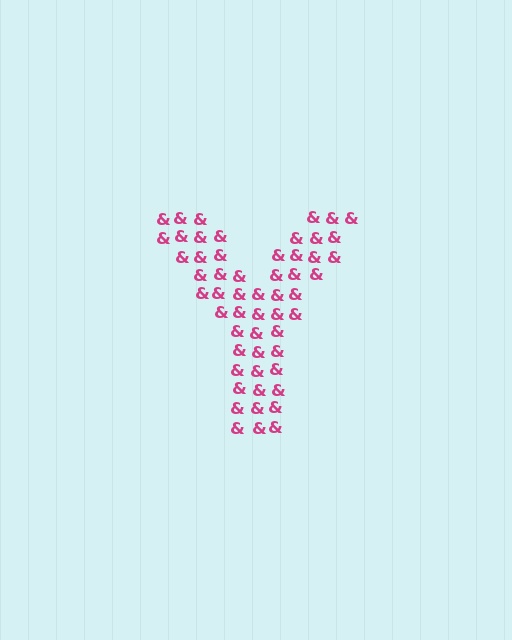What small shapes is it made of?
It is made of small ampersands.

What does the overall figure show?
The overall figure shows the letter Y.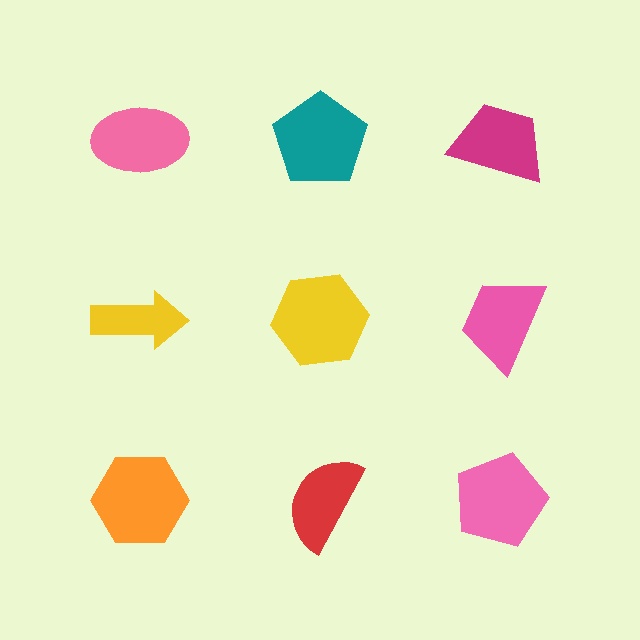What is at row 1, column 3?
A magenta trapezoid.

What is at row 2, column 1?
A yellow arrow.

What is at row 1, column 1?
A pink ellipse.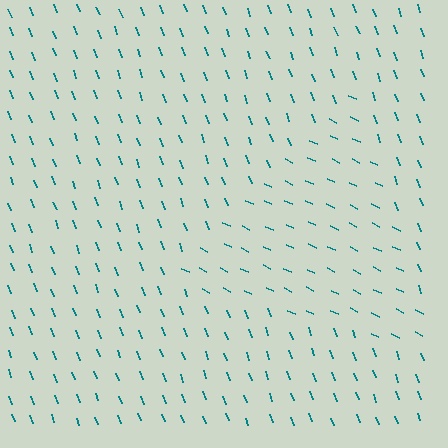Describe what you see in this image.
The image is filled with small teal line segments. A triangle region in the image has lines oriented differently from the surrounding lines, creating a visible texture boundary.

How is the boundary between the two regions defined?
The boundary is defined purely by a change in line orientation (approximately 45 degrees difference). All lines are the same color and thickness.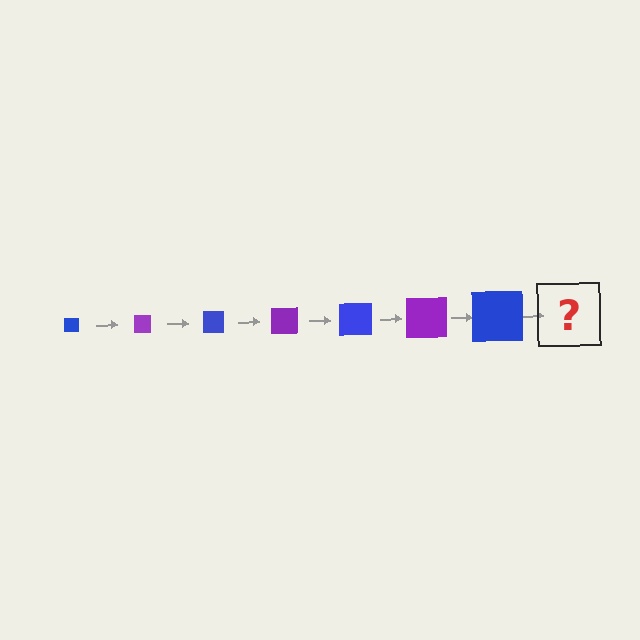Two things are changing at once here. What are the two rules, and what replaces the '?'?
The two rules are that the square grows larger each step and the color cycles through blue and purple. The '?' should be a purple square, larger than the previous one.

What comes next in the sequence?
The next element should be a purple square, larger than the previous one.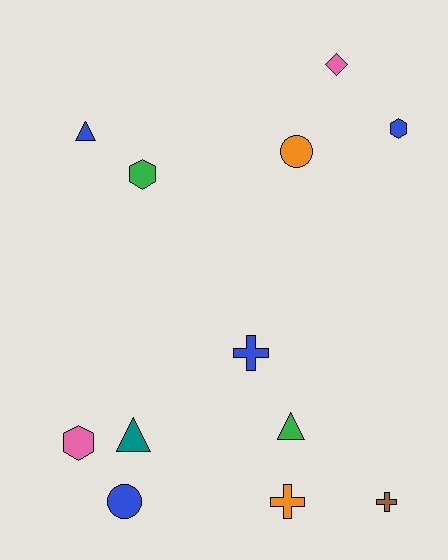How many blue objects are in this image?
There are 4 blue objects.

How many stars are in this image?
There are no stars.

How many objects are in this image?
There are 12 objects.